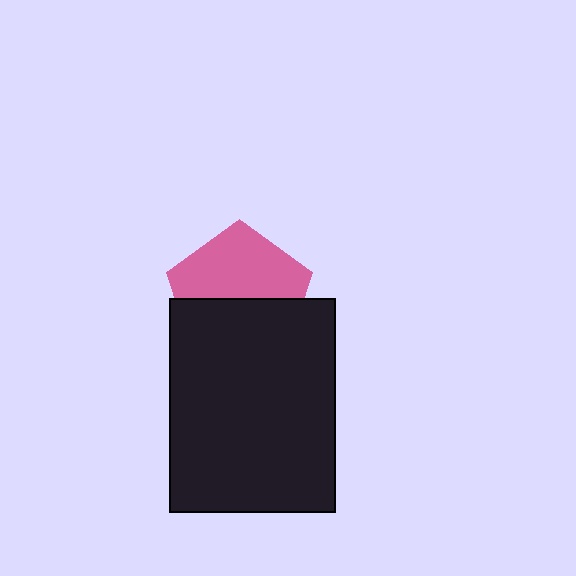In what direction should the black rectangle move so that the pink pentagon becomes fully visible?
The black rectangle should move down. That is the shortest direction to clear the overlap and leave the pink pentagon fully visible.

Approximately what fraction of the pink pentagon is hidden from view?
Roughly 48% of the pink pentagon is hidden behind the black rectangle.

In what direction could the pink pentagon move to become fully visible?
The pink pentagon could move up. That would shift it out from behind the black rectangle entirely.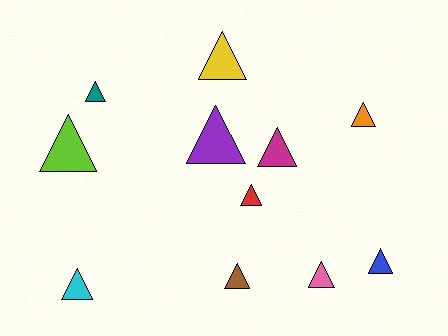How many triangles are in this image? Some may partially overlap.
There are 11 triangles.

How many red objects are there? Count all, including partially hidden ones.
There is 1 red object.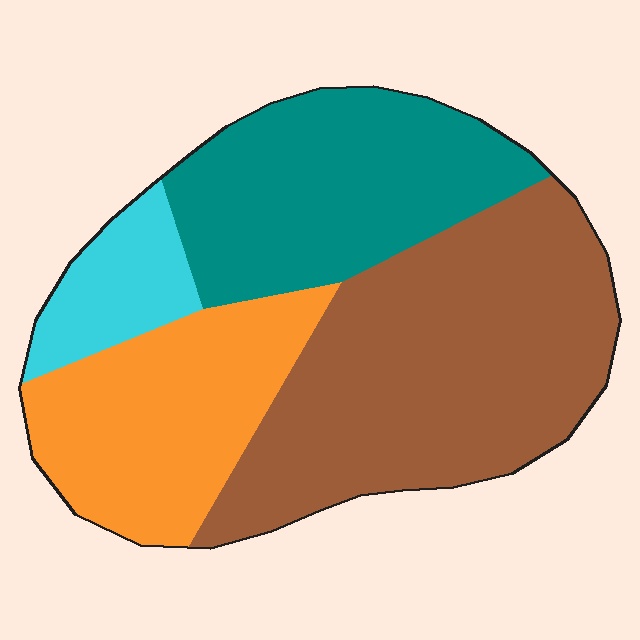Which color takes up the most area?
Brown, at roughly 40%.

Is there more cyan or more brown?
Brown.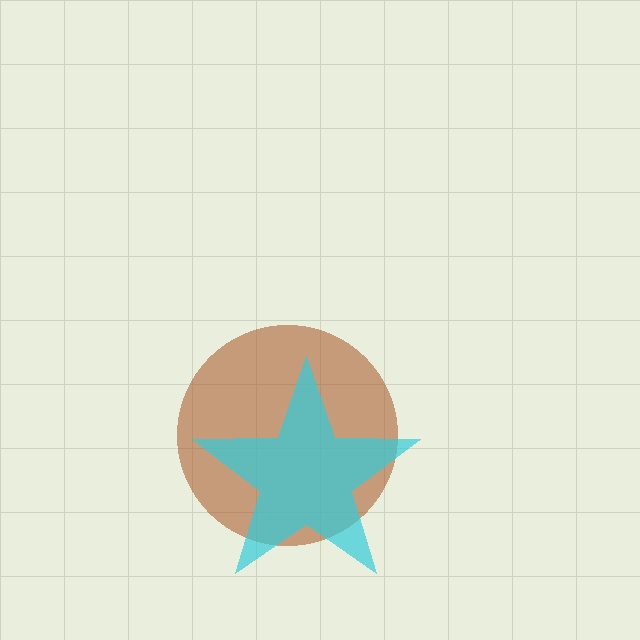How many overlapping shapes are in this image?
There are 2 overlapping shapes in the image.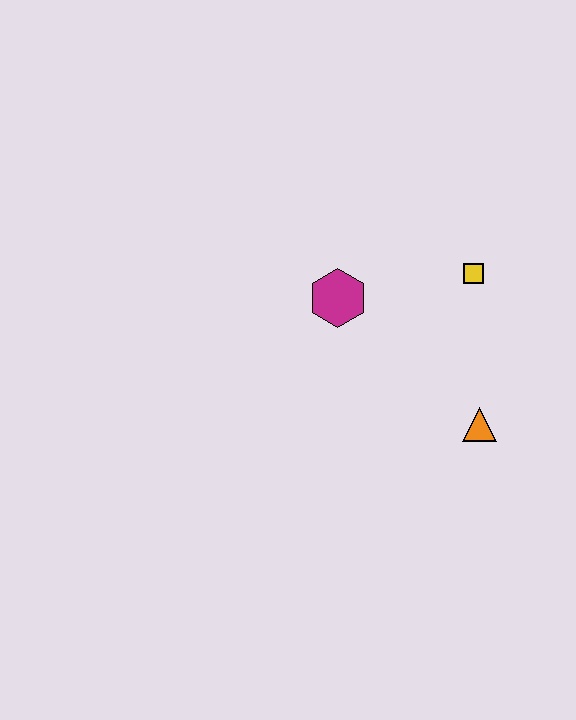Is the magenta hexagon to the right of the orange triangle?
No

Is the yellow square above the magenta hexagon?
Yes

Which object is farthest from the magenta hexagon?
The orange triangle is farthest from the magenta hexagon.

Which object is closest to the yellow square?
The magenta hexagon is closest to the yellow square.